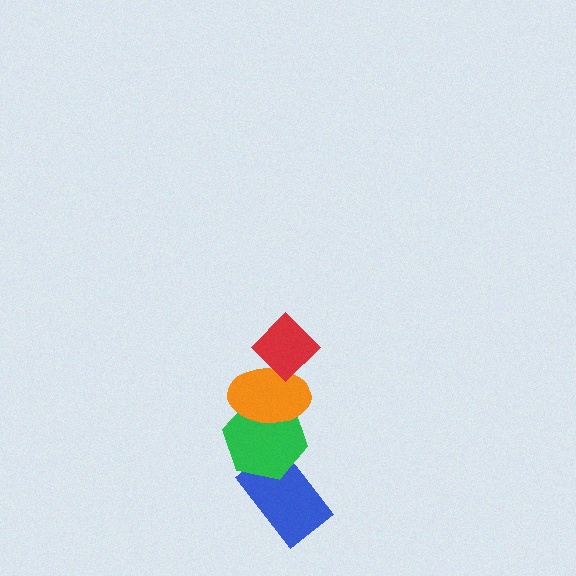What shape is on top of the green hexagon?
The orange ellipse is on top of the green hexagon.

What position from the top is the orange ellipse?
The orange ellipse is 2nd from the top.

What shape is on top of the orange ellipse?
The red diamond is on top of the orange ellipse.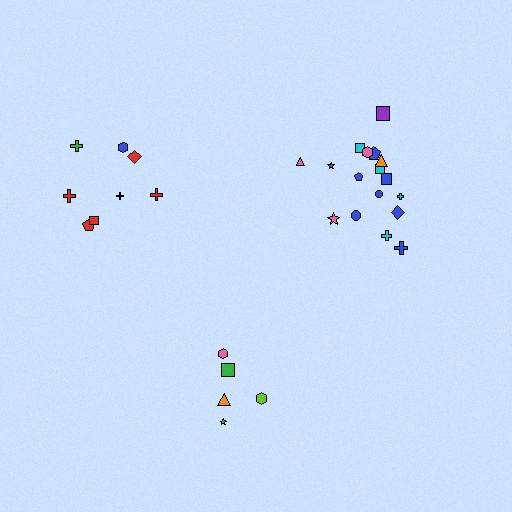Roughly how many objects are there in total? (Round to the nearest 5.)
Roughly 30 objects in total.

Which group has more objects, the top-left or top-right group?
The top-right group.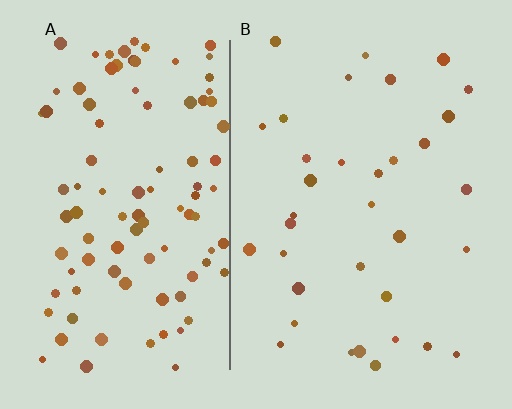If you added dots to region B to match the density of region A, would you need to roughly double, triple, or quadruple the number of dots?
Approximately triple.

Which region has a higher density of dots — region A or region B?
A (the left).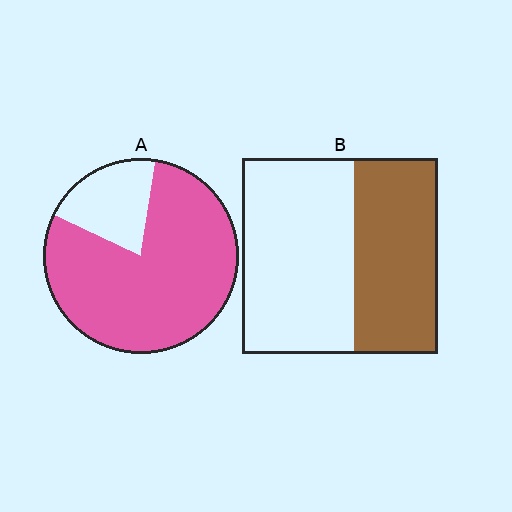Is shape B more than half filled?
No.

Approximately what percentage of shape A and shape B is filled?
A is approximately 80% and B is approximately 45%.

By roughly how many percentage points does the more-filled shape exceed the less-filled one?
By roughly 35 percentage points (A over B).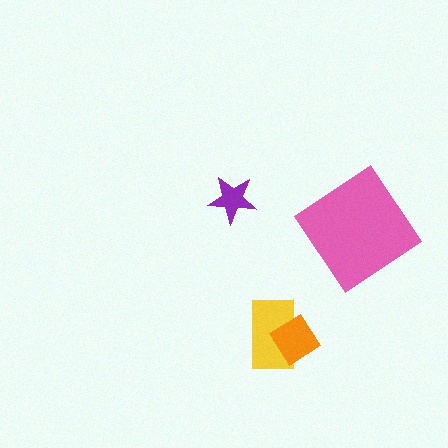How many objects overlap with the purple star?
0 objects overlap with the purple star.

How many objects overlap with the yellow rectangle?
1 object overlaps with the yellow rectangle.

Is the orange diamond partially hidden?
No, no other shape covers it.